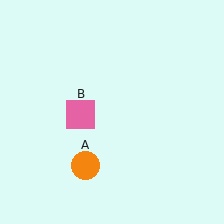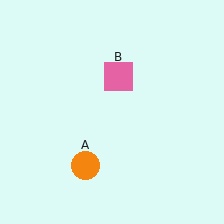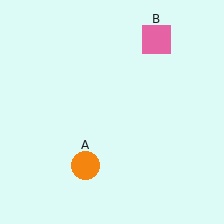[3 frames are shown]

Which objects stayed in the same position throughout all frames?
Orange circle (object A) remained stationary.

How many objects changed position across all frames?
1 object changed position: pink square (object B).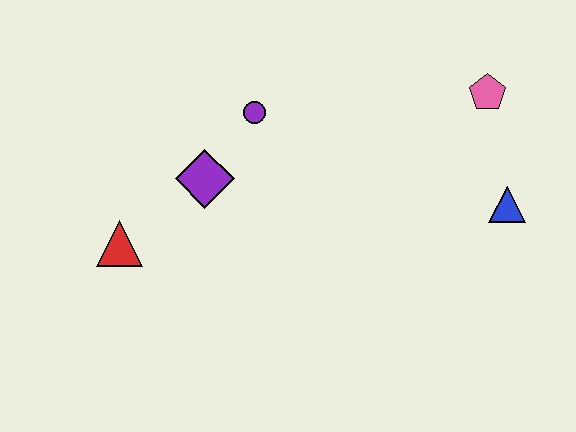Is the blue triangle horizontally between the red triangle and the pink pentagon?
No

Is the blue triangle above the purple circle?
No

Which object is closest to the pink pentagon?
The blue triangle is closest to the pink pentagon.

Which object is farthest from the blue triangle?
The red triangle is farthest from the blue triangle.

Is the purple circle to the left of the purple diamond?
No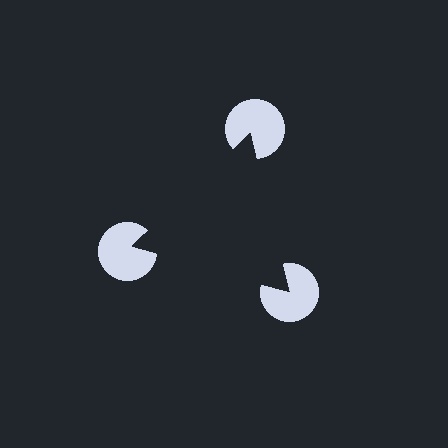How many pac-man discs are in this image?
There are 3 — one at each vertex of the illusory triangle.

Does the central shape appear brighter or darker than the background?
It typically appears slightly darker than the background, even though no actual brightness change is drawn.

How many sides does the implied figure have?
3 sides.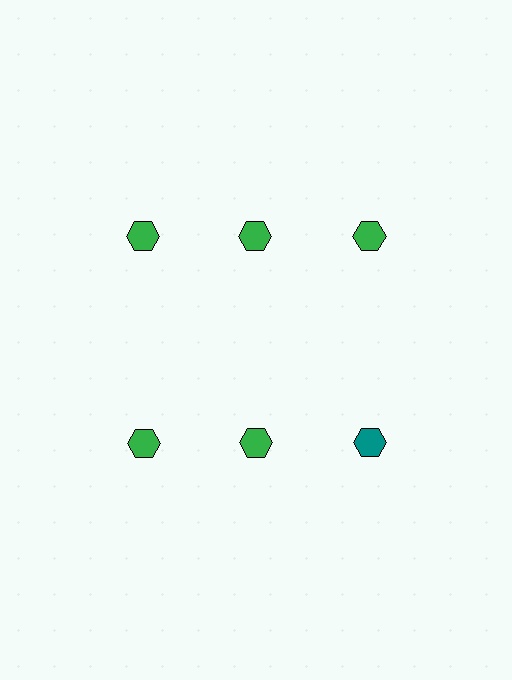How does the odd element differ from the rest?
It has a different color: teal instead of green.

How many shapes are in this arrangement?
There are 6 shapes arranged in a grid pattern.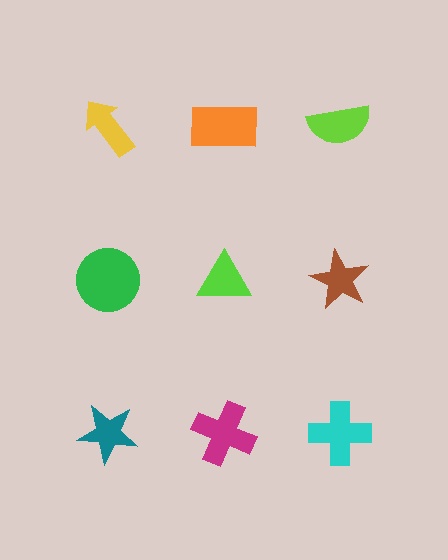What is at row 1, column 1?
A yellow arrow.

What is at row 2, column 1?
A green circle.